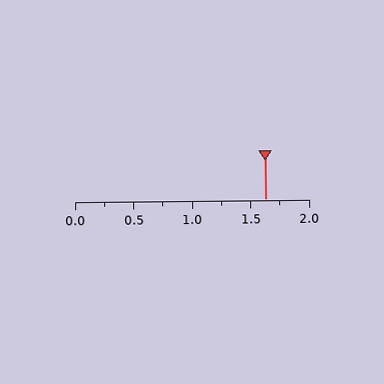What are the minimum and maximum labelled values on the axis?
The axis runs from 0.0 to 2.0.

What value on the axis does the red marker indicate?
The marker indicates approximately 1.62.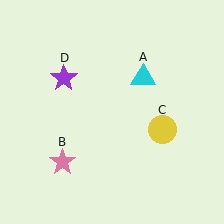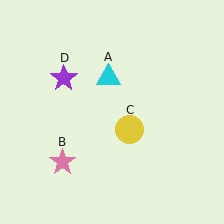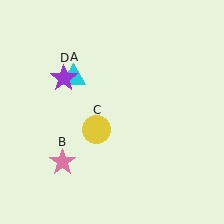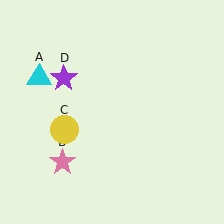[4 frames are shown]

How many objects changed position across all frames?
2 objects changed position: cyan triangle (object A), yellow circle (object C).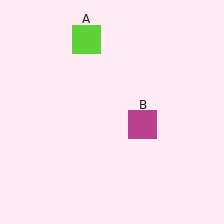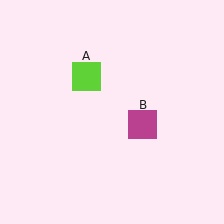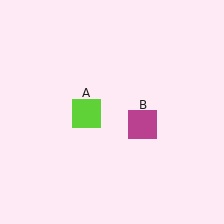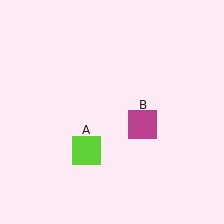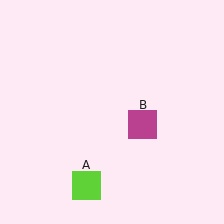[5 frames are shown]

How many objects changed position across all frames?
1 object changed position: lime square (object A).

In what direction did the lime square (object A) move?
The lime square (object A) moved down.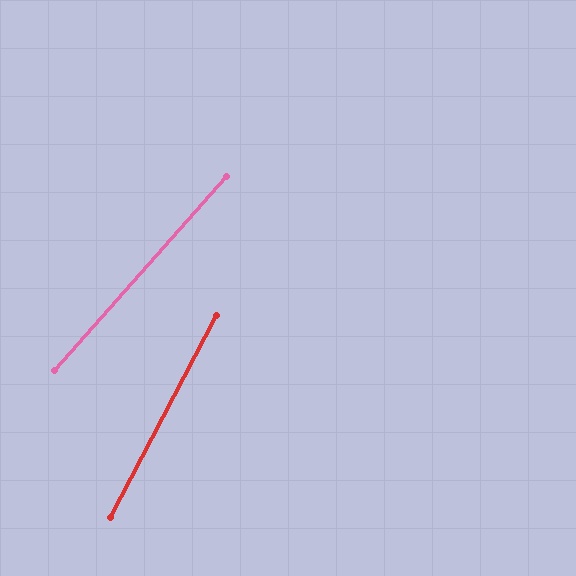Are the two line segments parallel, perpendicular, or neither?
Neither parallel nor perpendicular — they differ by about 14°.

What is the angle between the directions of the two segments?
Approximately 14 degrees.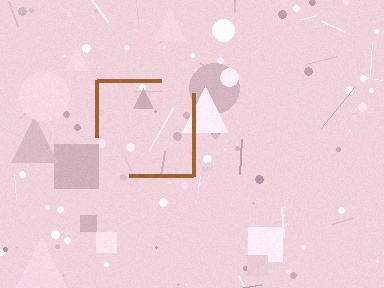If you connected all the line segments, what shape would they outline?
They would outline a square.